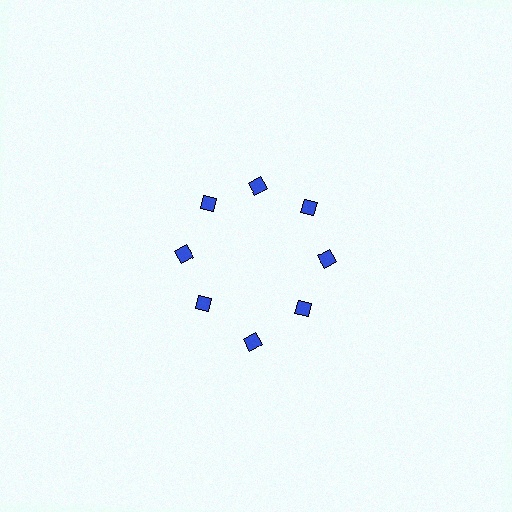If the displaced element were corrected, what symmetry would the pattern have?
It would have 8-fold rotational symmetry — the pattern would map onto itself every 45 degrees.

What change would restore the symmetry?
The symmetry would be restored by moving it inward, back onto the ring so that all 8 diamonds sit at equal angles and equal distance from the center.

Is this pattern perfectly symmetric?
No. The 8 blue diamonds are arranged in a ring, but one element near the 6 o'clock position is pushed outward from the center, breaking the 8-fold rotational symmetry.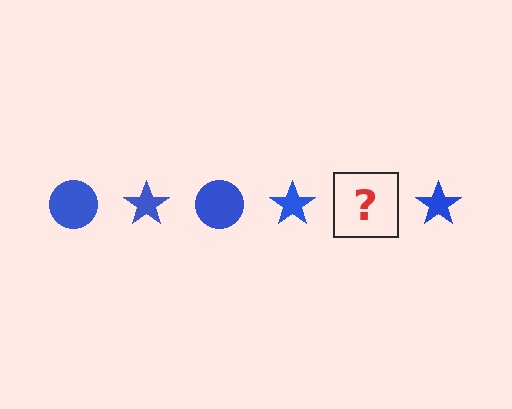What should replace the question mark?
The question mark should be replaced with a blue circle.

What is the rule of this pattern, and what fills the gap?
The rule is that the pattern cycles through circle, star shapes in blue. The gap should be filled with a blue circle.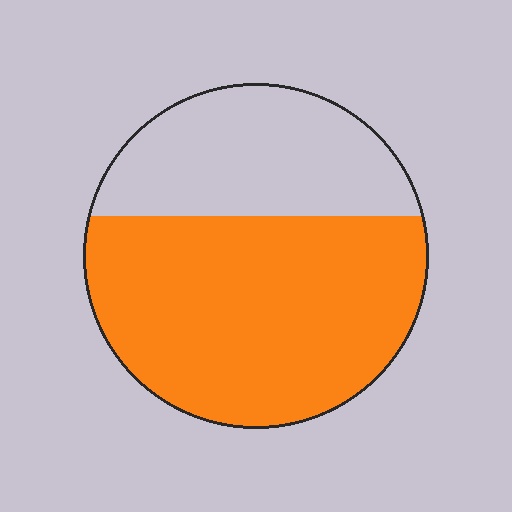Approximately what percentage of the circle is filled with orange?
Approximately 65%.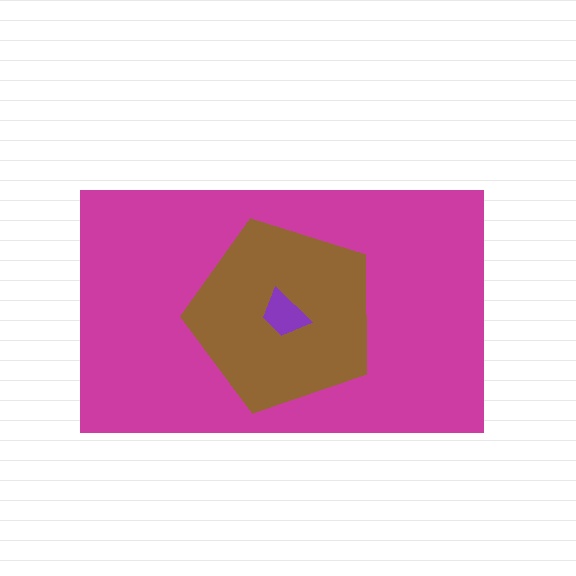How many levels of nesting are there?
3.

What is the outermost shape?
The magenta rectangle.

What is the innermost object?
The purple trapezoid.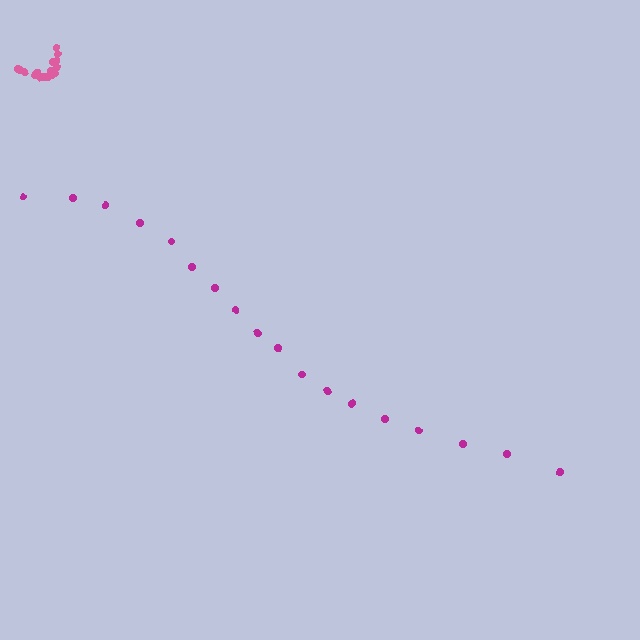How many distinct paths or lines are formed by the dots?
There are 2 distinct paths.